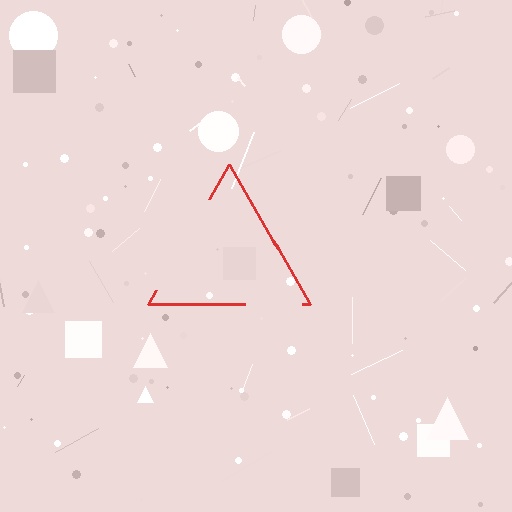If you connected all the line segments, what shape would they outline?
They would outline a triangle.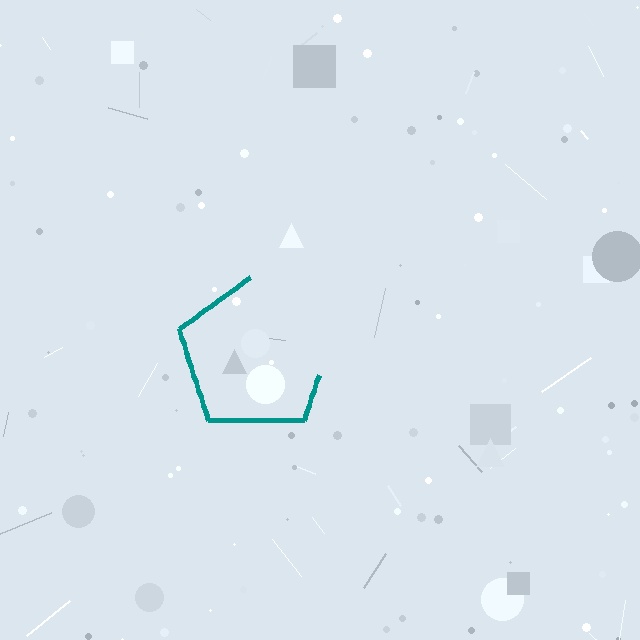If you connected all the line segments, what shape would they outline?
They would outline a pentagon.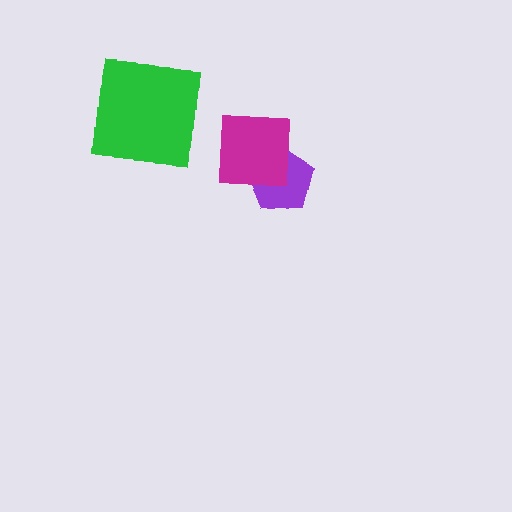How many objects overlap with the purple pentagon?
1 object overlaps with the purple pentagon.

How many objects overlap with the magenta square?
1 object overlaps with the magenta square.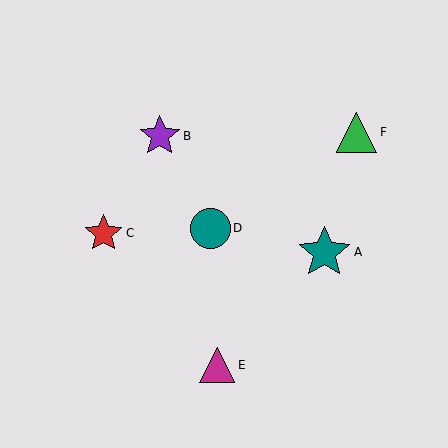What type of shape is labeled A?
Shape A is a teal star.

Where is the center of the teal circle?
The center of the teal circle is at (210, 228).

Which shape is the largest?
The teal star (labeled A) is the largest.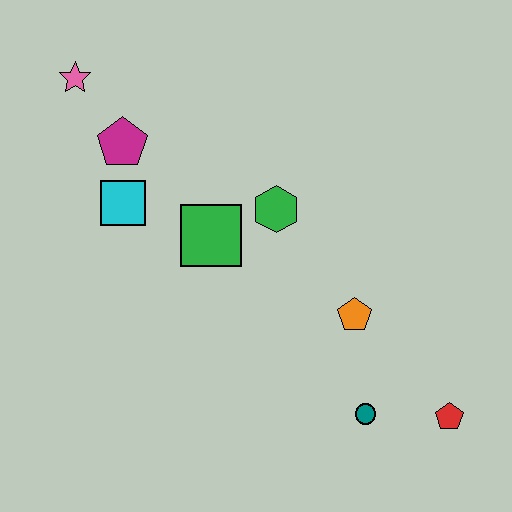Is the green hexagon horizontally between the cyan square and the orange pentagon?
Yes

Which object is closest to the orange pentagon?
The teal circle is closest to the orange pentagon.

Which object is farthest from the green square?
The red pentagon is farthest from the green square.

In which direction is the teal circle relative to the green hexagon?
The teal circle is below the green hexagon.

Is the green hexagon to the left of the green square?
No